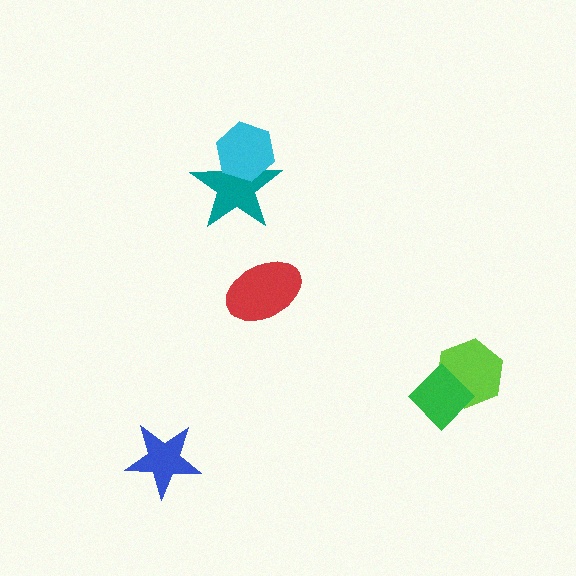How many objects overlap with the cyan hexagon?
1 object overlaps with the cyan hexagon.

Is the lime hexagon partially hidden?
Yes, it is partially covered by another shape.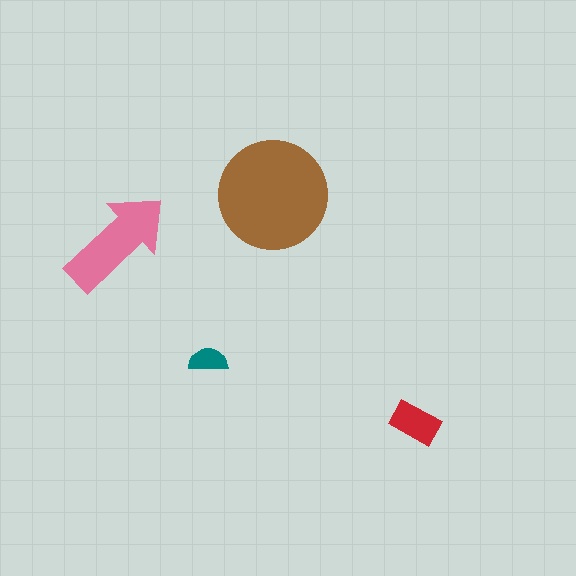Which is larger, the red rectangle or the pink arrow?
The pink arrow.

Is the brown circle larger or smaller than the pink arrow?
Larger.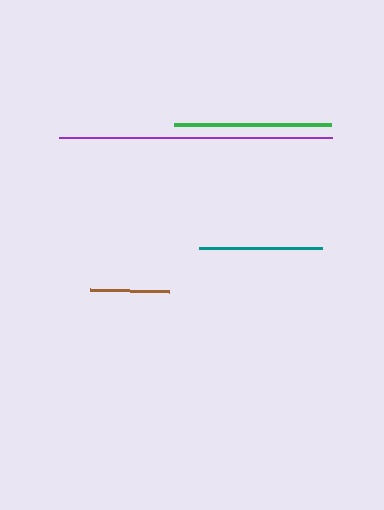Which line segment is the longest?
The purple line is the longest at approximately 273 pixels.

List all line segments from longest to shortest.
From longest to shortest: purple, green, teal, brown.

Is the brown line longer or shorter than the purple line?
The purple line is longer than the brown line.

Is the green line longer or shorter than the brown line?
The green line is longer than the brown line.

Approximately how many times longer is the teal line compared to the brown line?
The teal line is approximately 1.6 times the length of the brown line.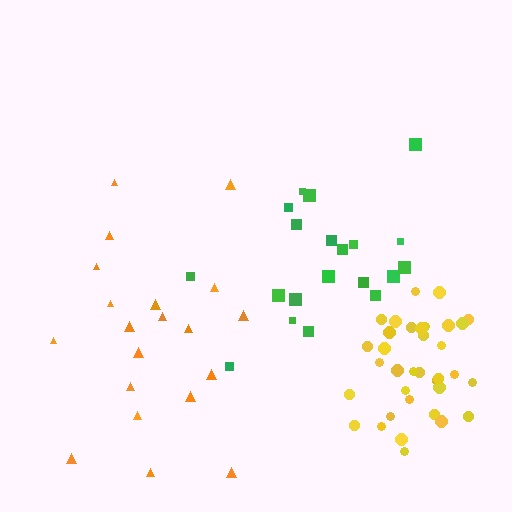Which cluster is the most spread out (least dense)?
Orange.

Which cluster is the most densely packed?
Yellow.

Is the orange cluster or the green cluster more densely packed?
Green.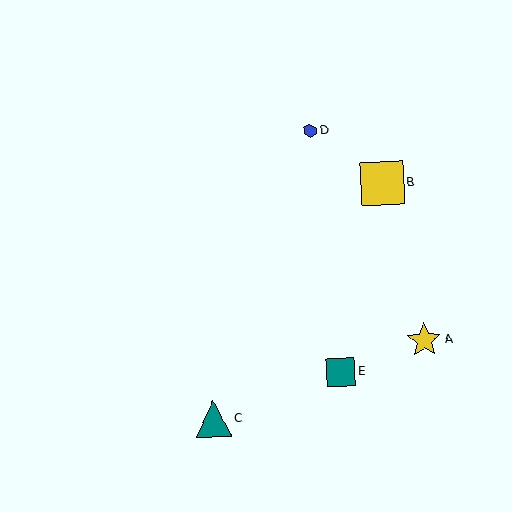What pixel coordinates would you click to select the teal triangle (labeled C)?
Click at (214, 419) to select the teal triangle C.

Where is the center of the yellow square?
The center of the yellow square is at (382, 184).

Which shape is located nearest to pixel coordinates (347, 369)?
The teal square (labeled E) at (341, 372) is nearest to that location.